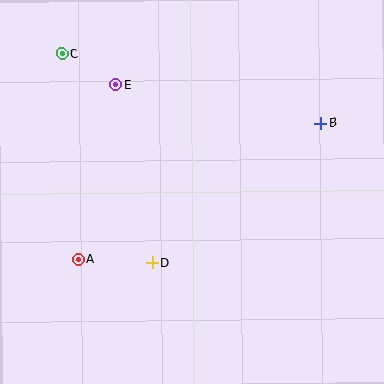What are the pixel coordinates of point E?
Point E is at (115, 84).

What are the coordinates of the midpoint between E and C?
The midpoint between E and C is at (89, 69).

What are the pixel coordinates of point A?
Point A is at (78, 259).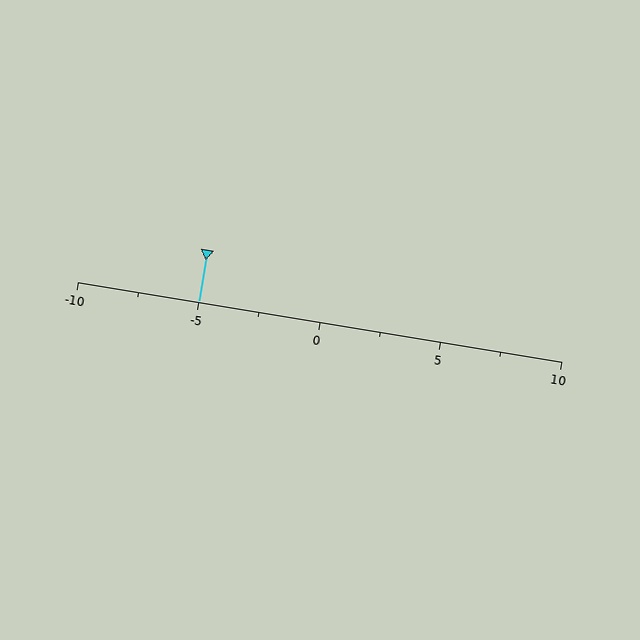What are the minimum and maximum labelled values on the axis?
The axis runs from -10 to 10.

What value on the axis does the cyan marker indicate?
The marker indicates approximately -5.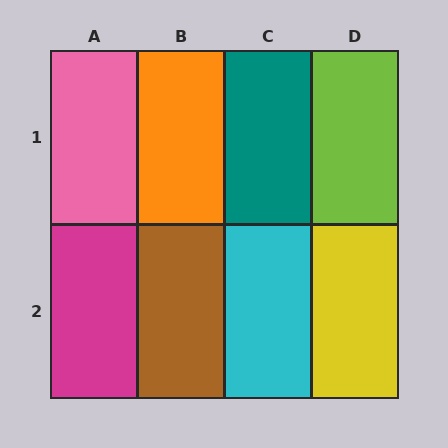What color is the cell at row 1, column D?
Lime.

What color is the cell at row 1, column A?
Pink.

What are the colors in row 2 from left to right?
Magenta, brown, cyan, yellow.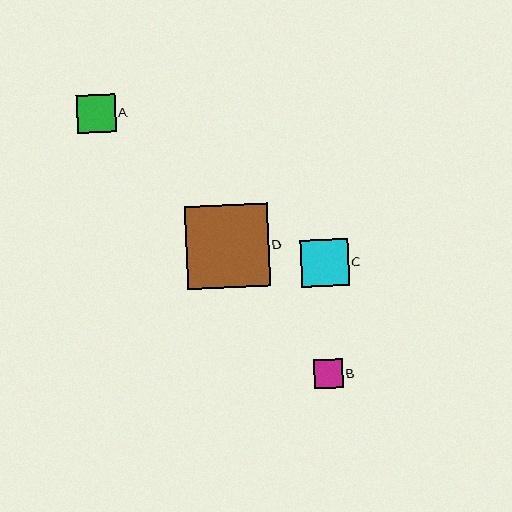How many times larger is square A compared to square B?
Square A is approximately 1.3 times the size of square B.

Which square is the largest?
Square D is the largest with a size of approximately 83 pixels.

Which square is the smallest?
Square B is the smallest with a size of approximately 29 pixels.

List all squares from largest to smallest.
From largest to smallest: D, C, A, B.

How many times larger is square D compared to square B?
Square D is approximately 2.9 times the size of square B.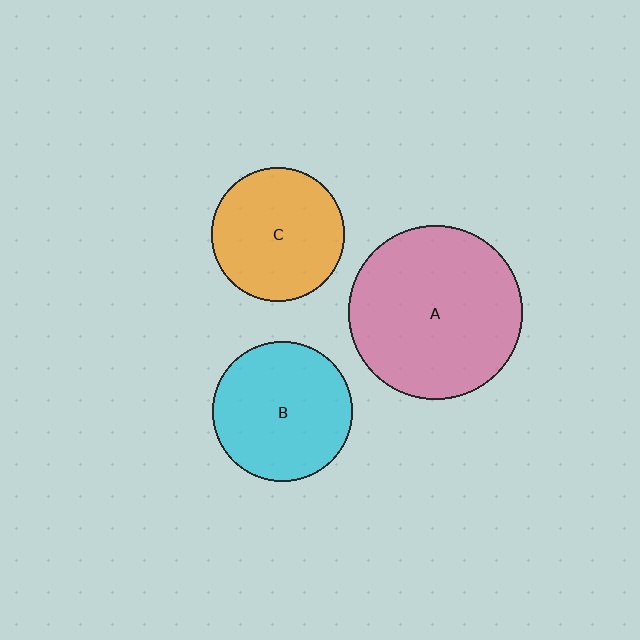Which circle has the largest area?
Circle A (pink).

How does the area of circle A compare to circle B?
Approximately 1.5 times.